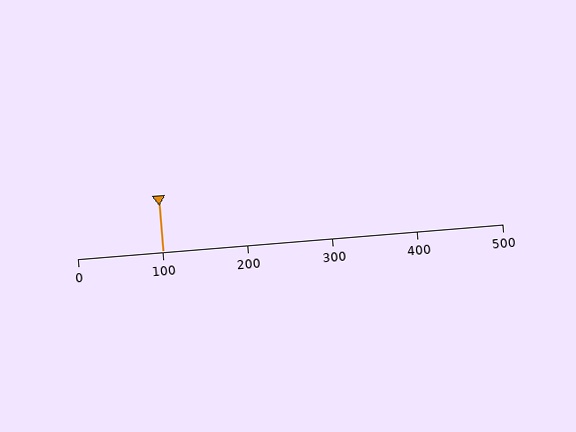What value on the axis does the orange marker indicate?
The marker indicates approximately 100.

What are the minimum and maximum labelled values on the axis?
The axis runs from 0 to 500.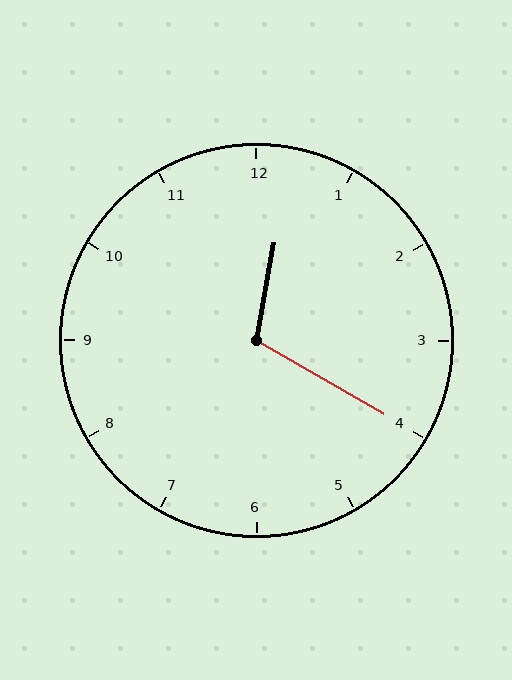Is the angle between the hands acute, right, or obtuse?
It is obtuse.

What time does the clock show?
12:20.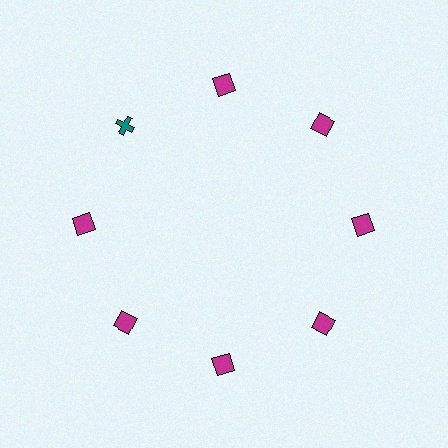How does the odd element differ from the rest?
It differs in both color (teal instead of magenta) and shape (cross instead of square).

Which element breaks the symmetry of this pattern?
The teal cross at roughly the 10 o'clock position breaks the symmetry. All other shapes are magenta squares.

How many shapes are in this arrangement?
There are 8 shapes arranged in a ring pattern.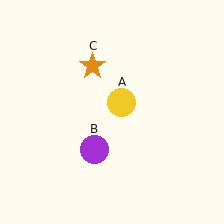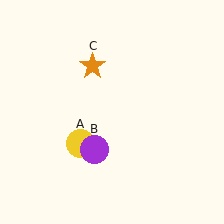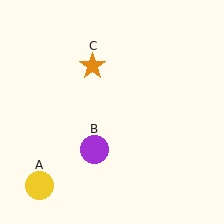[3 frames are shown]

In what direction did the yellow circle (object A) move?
The yellow circle (object A) moved down and to the left.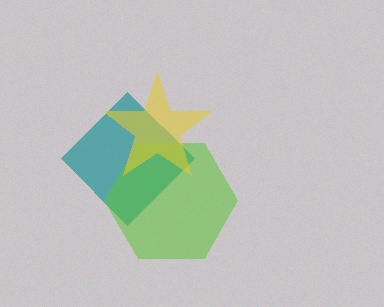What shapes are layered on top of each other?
The layered shapes are: a teal diamond, a lime hexagon, a yellow star.